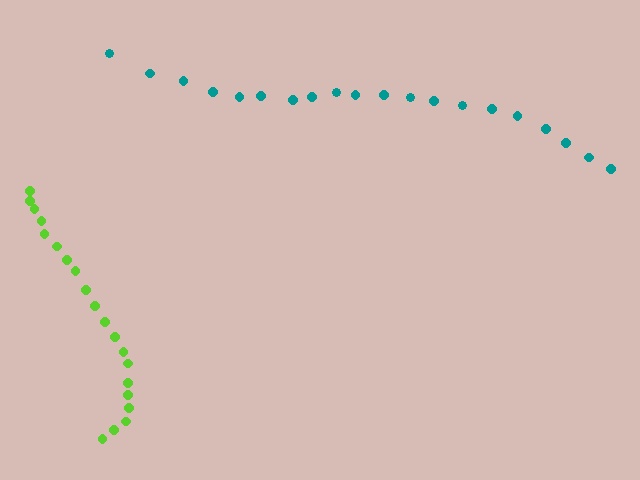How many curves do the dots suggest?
There are 2 distinct paths.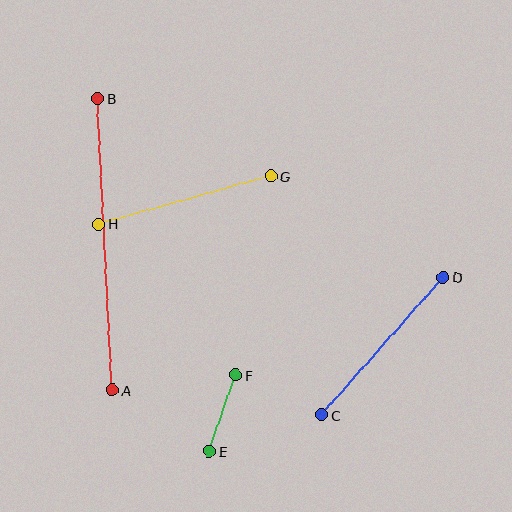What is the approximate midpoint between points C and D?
The midpoint is at approximately (382, 346) pixels.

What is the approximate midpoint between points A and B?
The midpoint is at approximately (105, 244) pixels.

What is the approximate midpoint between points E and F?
The midpoint is at approximately (223, 413) pixels.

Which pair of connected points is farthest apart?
Points A and B are farthest apart.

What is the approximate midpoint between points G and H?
The midpoint is at approximately (185, 200) pixels.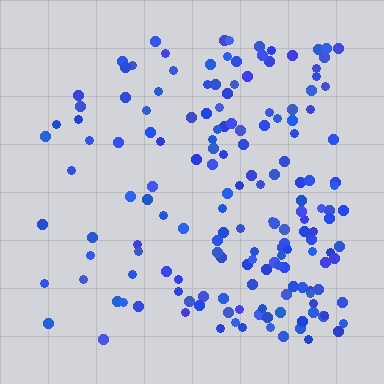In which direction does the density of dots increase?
From left to right, with the right side densest.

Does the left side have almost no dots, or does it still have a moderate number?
Still a moderate number, just noticeably fewer than the right.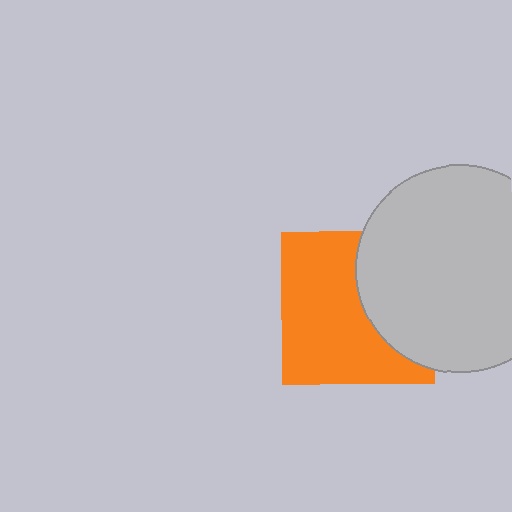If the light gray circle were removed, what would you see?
You would see the complete orange square.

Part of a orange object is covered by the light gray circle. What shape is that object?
It is a square.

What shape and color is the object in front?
The object in front is a light gray circle.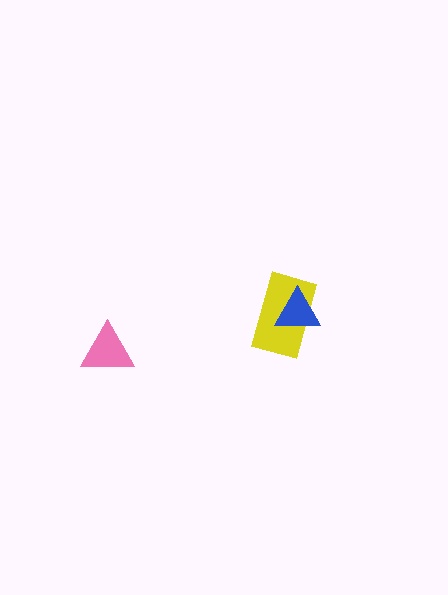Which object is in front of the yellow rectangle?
The blue triangle is in front of the yellow rectangle.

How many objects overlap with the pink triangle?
0 objects overlap with the pink triangle.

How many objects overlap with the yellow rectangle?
1 object overlaps with the yellow rectangle.